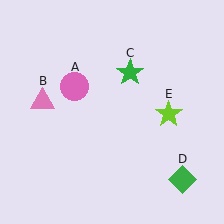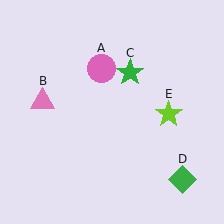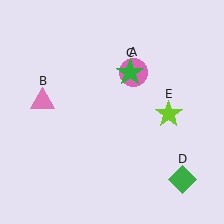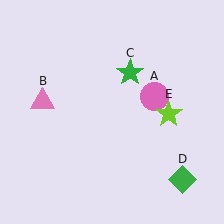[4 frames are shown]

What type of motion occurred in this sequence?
The pink circle (object A) rotated clockwise around the center of the scene.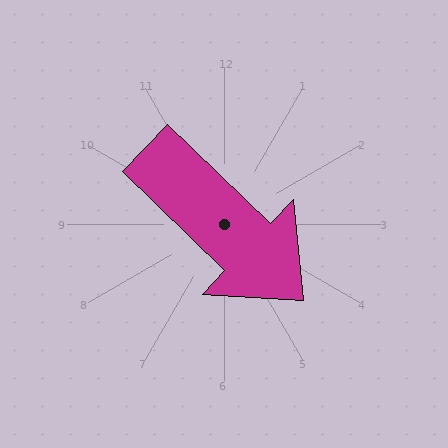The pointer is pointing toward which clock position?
Roughly 4 o'clock.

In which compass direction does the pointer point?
Southeast.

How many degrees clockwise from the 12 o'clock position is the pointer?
Approximately 134 degrees.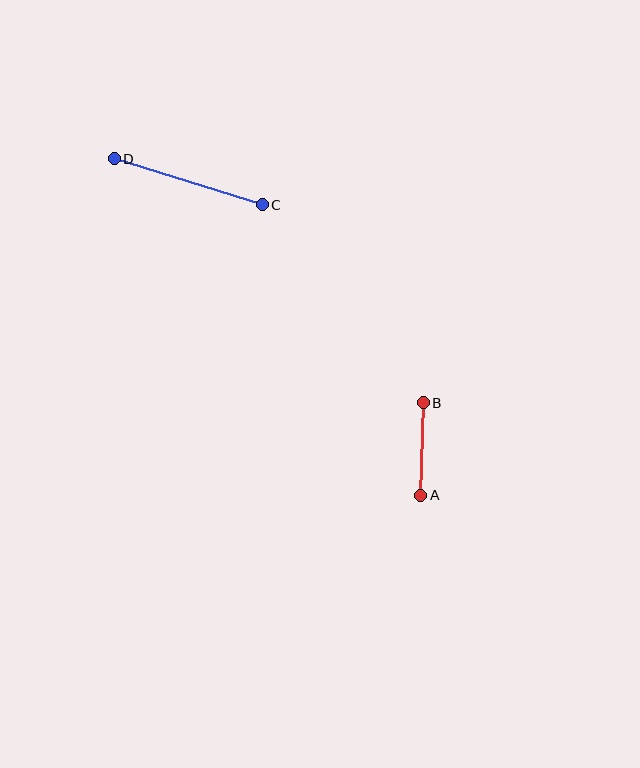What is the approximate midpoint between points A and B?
The midpoint is at approximately (422, 449) pixels.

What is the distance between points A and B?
The distance is approximately 92 pixels.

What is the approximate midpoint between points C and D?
The midpoint is at approximately (188, 182) pixels.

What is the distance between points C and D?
The distance is approximately 155 pixels.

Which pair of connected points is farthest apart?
Points C and D are farthest apart.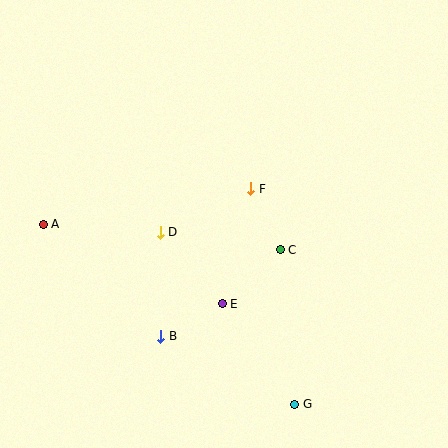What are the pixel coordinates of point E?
Point E is at (222, 304).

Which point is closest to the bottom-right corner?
Point G is closest to the bottom-right corner.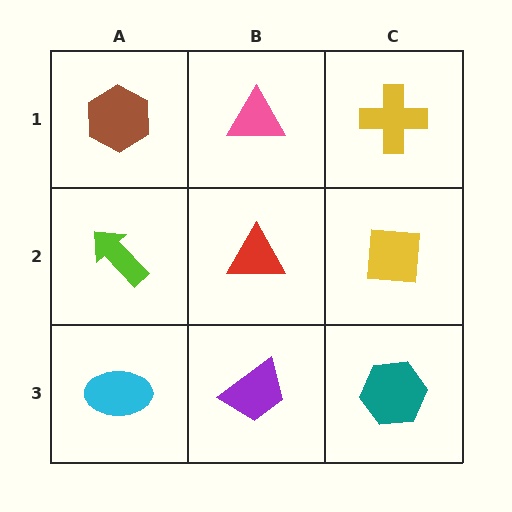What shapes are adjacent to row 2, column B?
A pink triangle (row 1, column B), a purple trapezoid (row 3, column B), a lime arrow (row 2, column A), a yellow square (row 2, column C).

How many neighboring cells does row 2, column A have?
3.